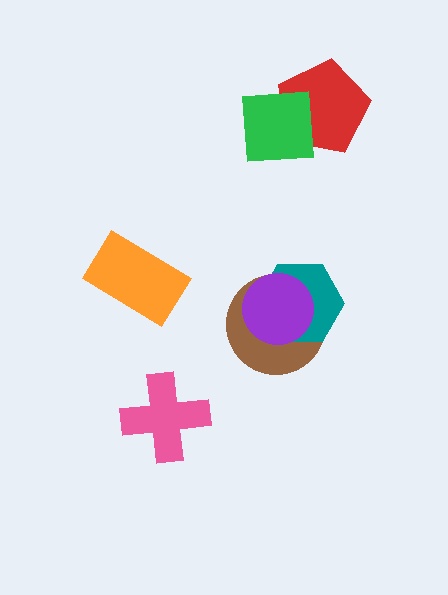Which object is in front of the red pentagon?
The green square is in front of the red pentagon.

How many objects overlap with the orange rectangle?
0 objects overlap with the orange rectangle.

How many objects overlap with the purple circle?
2 objects overlap with the purple circle.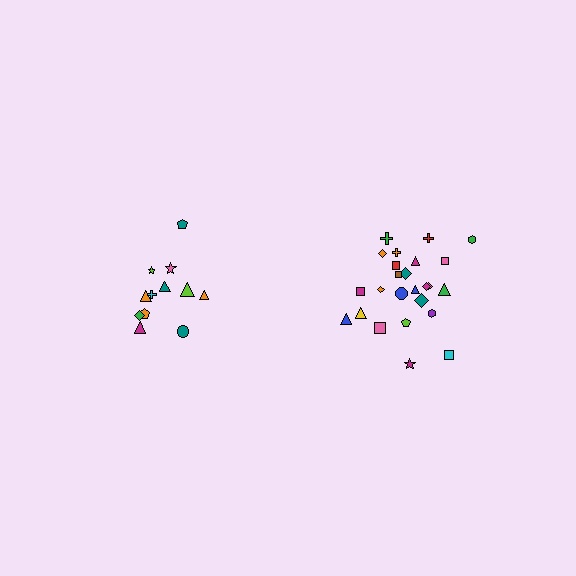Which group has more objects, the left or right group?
The right group.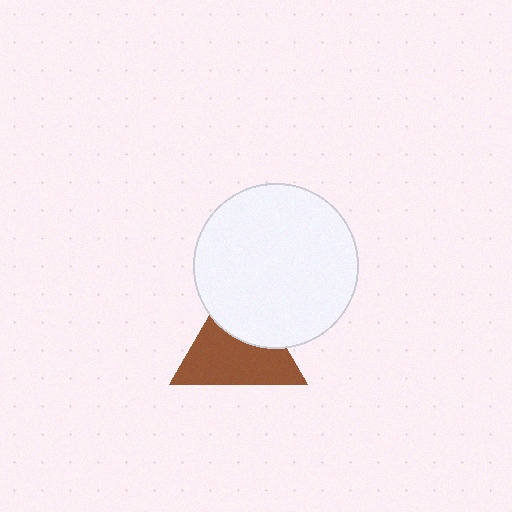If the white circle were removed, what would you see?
You would see the complete brown triangle.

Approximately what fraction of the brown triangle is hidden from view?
Roughly 37% of the brown triangle is hidden behind the white circle.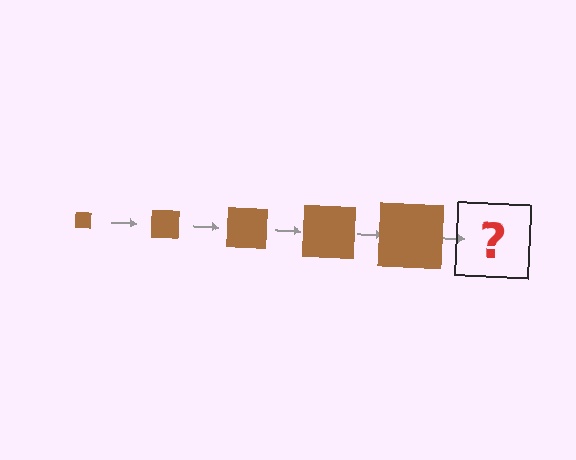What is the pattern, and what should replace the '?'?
The pattern is that the square gets progressively larger each step. The '?' should be a brown square, larger than the previous one.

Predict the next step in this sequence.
The next step is a brown square, larger than the previous one.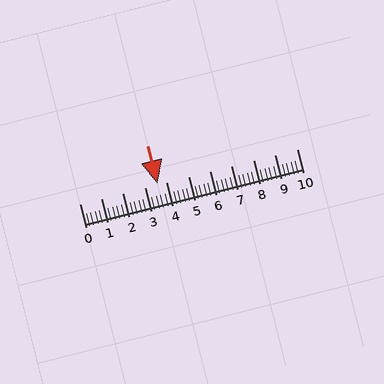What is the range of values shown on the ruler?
The ruler shows values from 0 to 10.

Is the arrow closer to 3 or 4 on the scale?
The arrow is closer to 4.